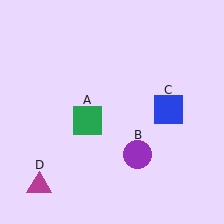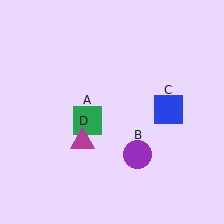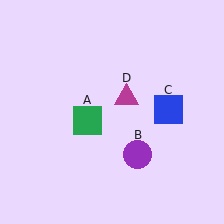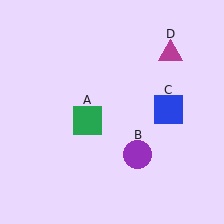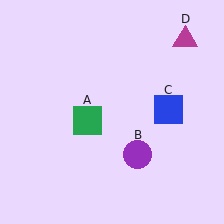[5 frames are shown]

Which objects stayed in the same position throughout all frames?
Green square (object A) and purple circle (object B) and blue square (object C) remained stationary.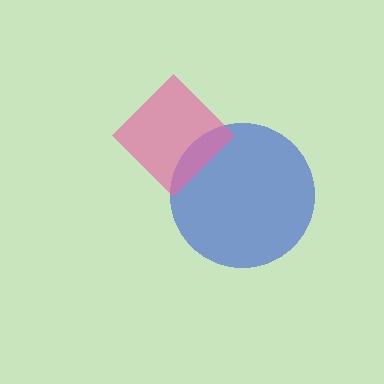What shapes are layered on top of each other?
The layered shapes are: a blue circle, a pink diamond.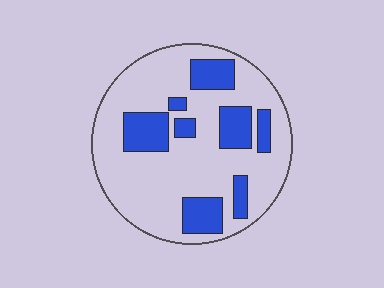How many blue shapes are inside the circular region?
8.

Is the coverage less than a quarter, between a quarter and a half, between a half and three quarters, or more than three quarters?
Between a quarter and a half.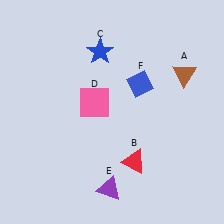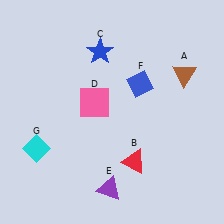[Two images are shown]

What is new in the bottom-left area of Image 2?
A cyan diamond (G) was added in the bottom-left area of Image 2.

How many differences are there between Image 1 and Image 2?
There is 1 difference between the two images.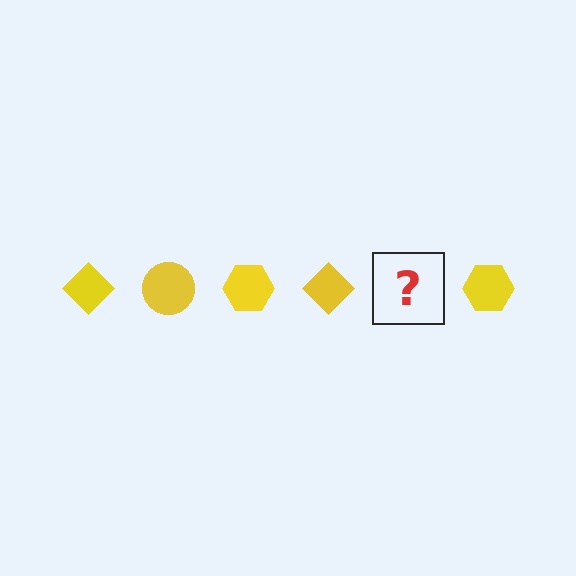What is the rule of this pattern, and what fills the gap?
The rule is that the pattern cycles through diamond, circle, hexagon shapes in yellow. The gap should be filled with a yellow circle.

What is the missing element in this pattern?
The missing element is a yellow circle.